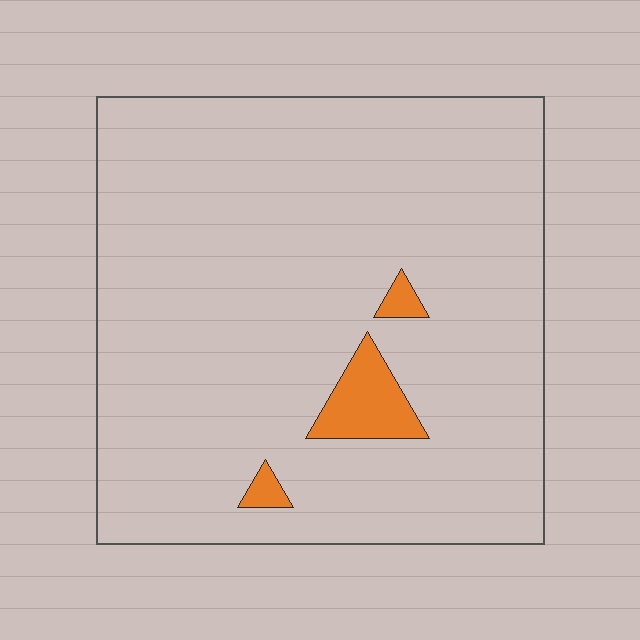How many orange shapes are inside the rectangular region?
3.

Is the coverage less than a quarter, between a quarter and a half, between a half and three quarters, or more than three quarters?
Less than a quarter.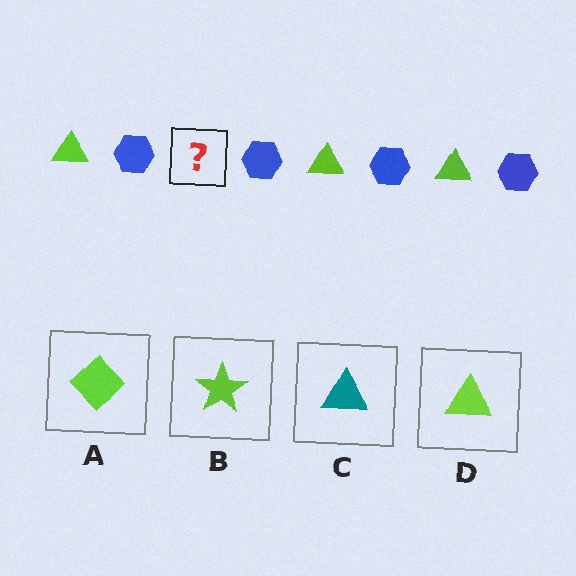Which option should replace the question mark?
Option D.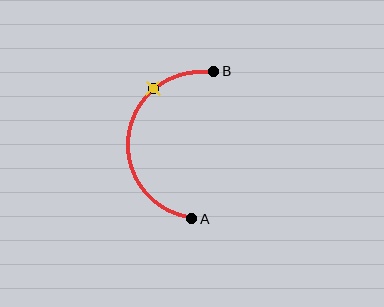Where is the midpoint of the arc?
The arc midpoint is the point on the curve farthest from the straight line joining A and B. It sits to the left of that line.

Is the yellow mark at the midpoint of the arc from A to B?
No. The yellow mark lies on the arc but is closer to endpoint B. The arc midpoint would be at the point on the curve equidistant along the arc from both A and B.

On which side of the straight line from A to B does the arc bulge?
The arc bulges to the left of the straight line connecting A and B.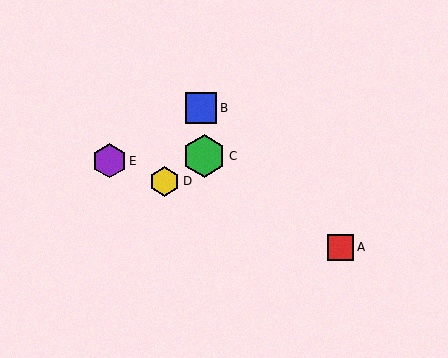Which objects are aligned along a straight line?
Objects A, D, E are aligned along a straight line.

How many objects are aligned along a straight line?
3 objects (A, D, E) are aligned along a straight line.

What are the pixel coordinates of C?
Object C is at (204, 156).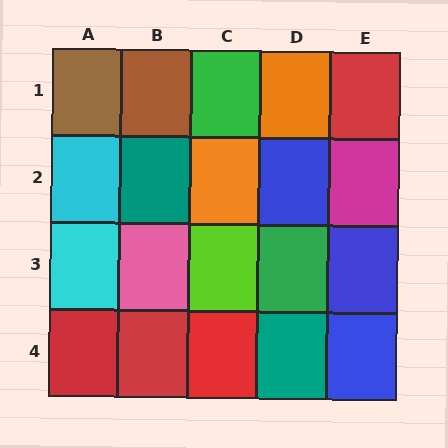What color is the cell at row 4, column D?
Teal.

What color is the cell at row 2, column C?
Orange.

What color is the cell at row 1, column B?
Brown.